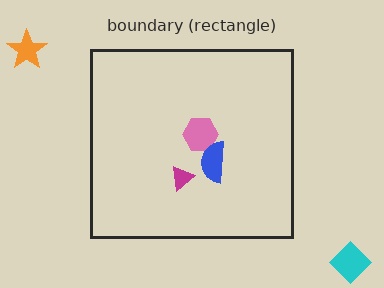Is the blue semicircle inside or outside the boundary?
Inside.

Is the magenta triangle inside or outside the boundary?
Inside.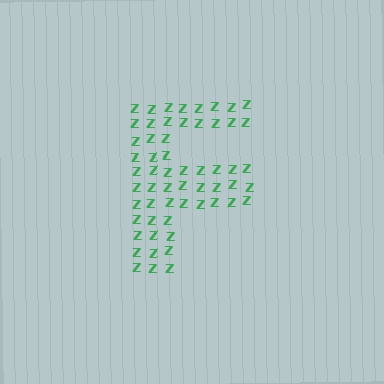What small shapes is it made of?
It is made of small letter Z's.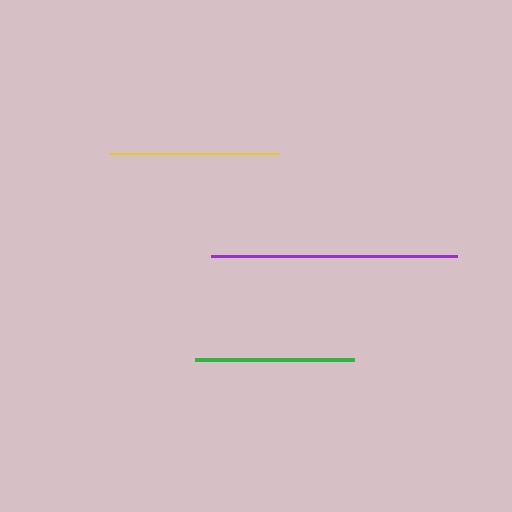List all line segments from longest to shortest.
From longest to shortest: purple, yellow, green.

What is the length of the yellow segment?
The yellow segment is approximately 169 pixels long.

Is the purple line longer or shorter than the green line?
The purple line is longer than the green line.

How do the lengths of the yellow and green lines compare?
The yellow and green lines are approximately the same length.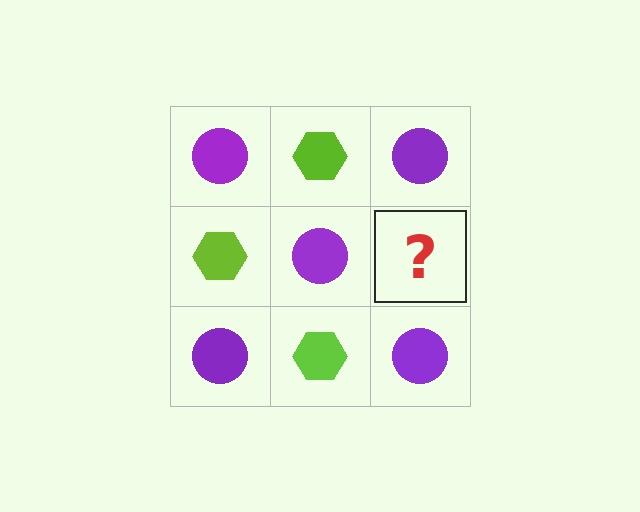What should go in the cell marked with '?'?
The missing cell should contain a lime hexagon.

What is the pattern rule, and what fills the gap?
The rule is that it alternates purple circle and lime hexagon in a checkerboard pattern. The gap should be filled with a lime hexagon.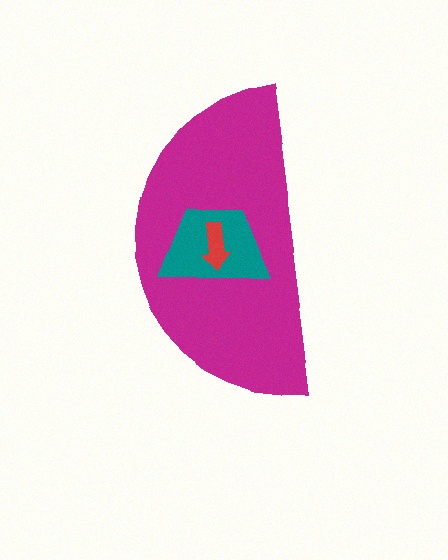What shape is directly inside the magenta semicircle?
The teal trapezoid.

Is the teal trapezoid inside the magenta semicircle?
Yes.